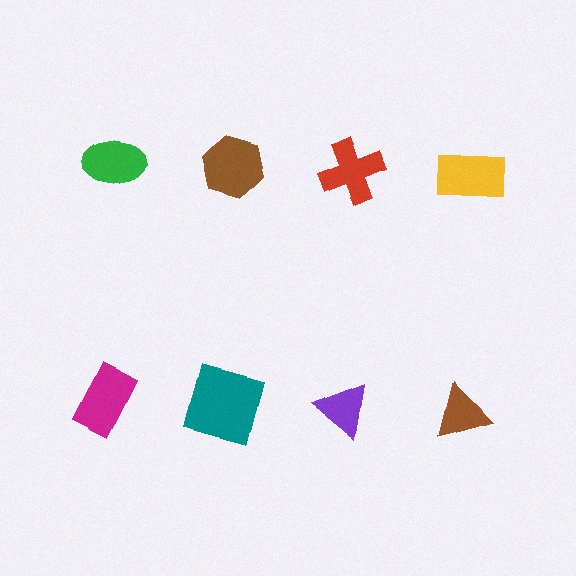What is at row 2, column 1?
A magenta rectangle.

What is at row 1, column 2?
A brown hexagon.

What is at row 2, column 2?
A teal square.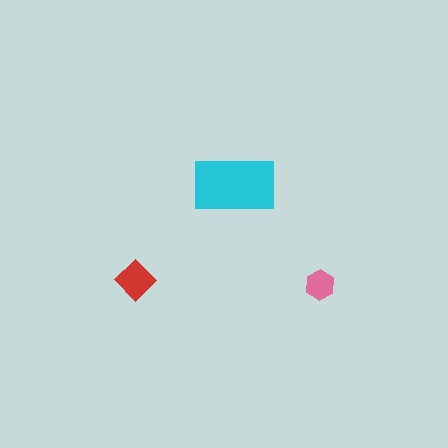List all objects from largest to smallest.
The cyan rectangle, the red diamond, the pink hexagon.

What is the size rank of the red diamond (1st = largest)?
2nd.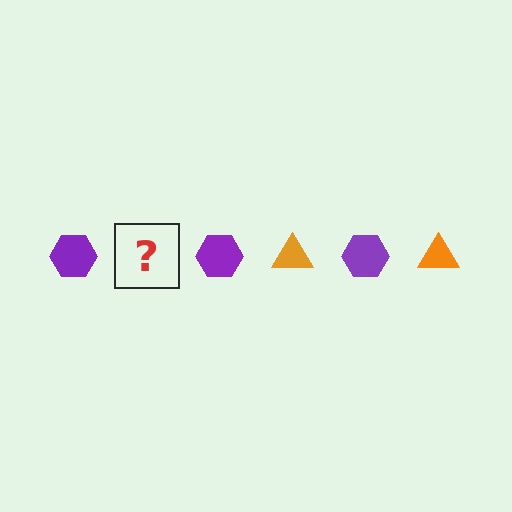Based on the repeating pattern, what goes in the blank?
The blank should be an orange triangle.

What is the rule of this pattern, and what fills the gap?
The rule is that the pattern alternates between purple hexagon and orange triangle. The gap should be filled with an orange triangle.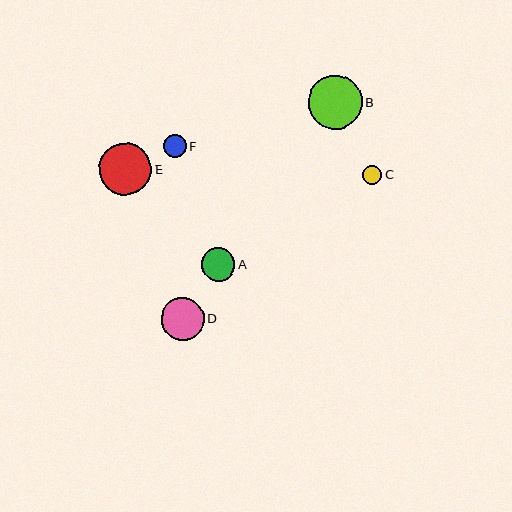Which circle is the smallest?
Circle C is the smallest with a size of approximately 19 pixels.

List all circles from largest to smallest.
From largest to smallest: B, E, D, A, F, C.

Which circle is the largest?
Circle B is the largest with a size of approximately 54 pixels.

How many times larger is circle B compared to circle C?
Circle B is approximately 2.8 times the size of circle C.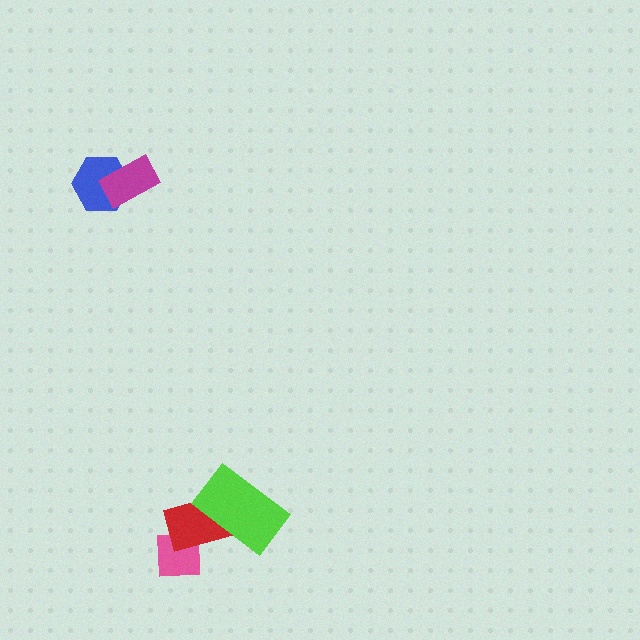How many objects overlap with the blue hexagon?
1 object overlaps with the blue hexagon.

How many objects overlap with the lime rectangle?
1 object overlaps with the lime rectangle.